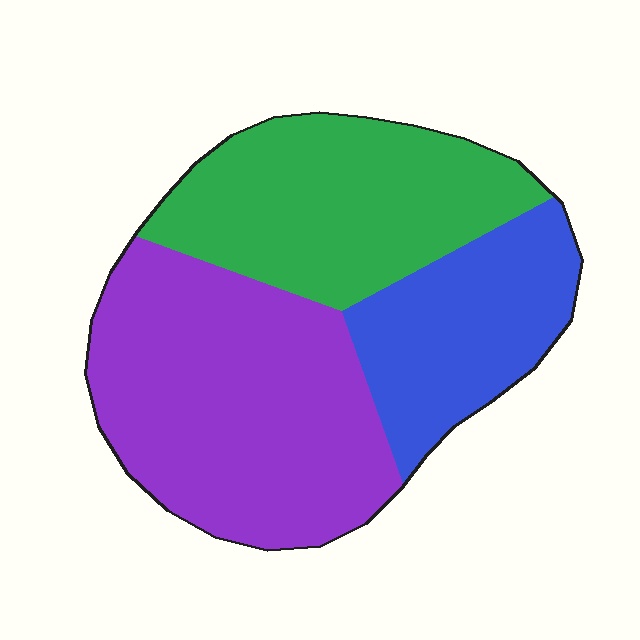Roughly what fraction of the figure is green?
Green takes up between a sixth and a third of the figure.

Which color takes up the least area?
Blue, at roughly 25%.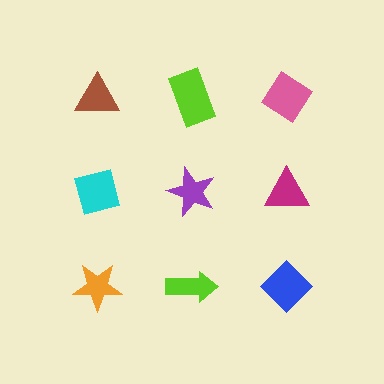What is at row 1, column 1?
A brown triangle.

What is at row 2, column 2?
A purple star.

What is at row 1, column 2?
A lime rectangle.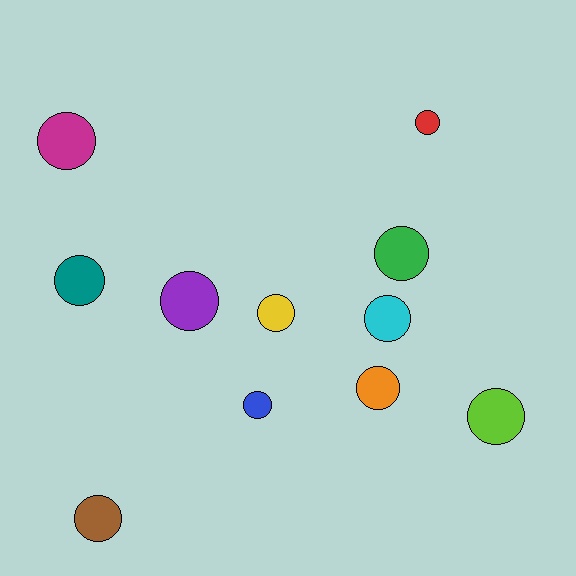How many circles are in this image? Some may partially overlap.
There are 11 circles.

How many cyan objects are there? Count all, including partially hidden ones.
There is 1 cyan object.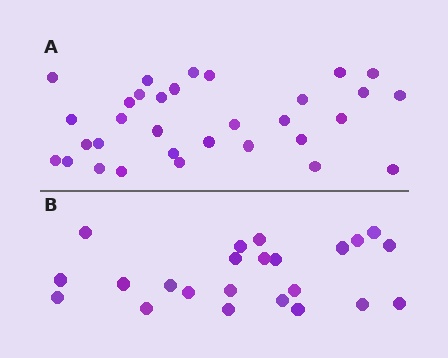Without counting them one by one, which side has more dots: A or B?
Region A (the top region) has more dots.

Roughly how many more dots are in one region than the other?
Region A has roughly 8 or so more dots than region B.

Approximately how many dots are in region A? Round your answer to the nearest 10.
About 30 dots. (The exact count is 32, which rounds to 30.)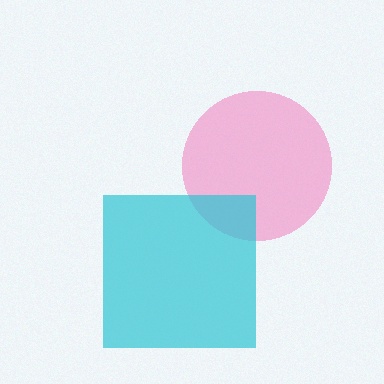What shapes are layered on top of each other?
The layered shapes are: a pink circle, a cyan square.